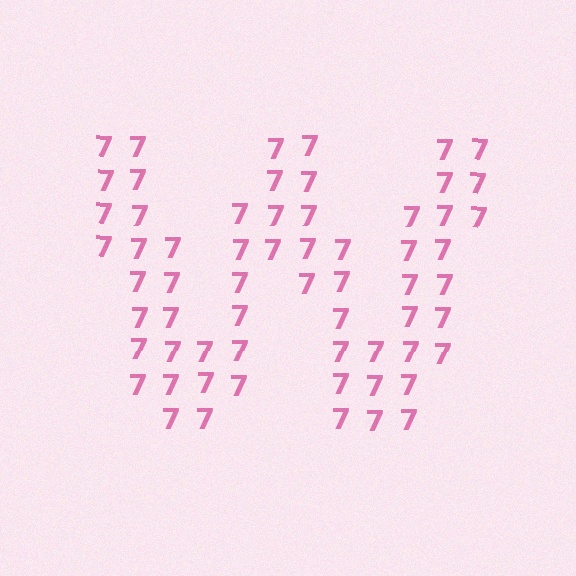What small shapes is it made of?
It is made of small digit 7's.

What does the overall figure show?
The overall figure shows the letter W.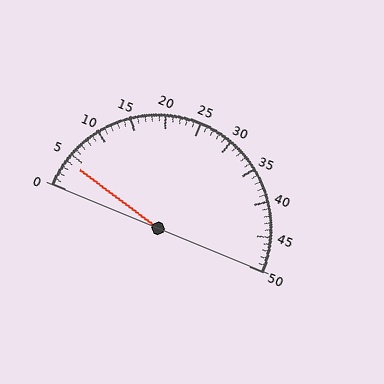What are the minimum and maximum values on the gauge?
The gauge ranges from 0 to 50.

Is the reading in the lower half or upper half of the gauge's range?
The reading is in the lower half of the range (0 to 50).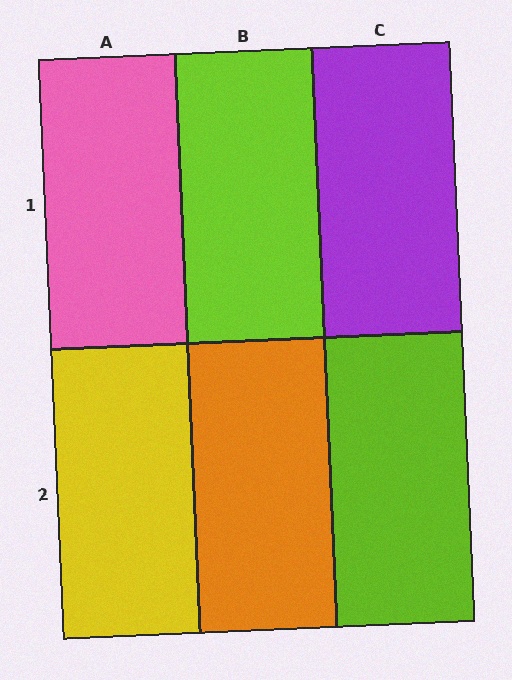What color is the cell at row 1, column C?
Purple.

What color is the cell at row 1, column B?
Lime.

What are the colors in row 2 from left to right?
Yellow, orange, lime.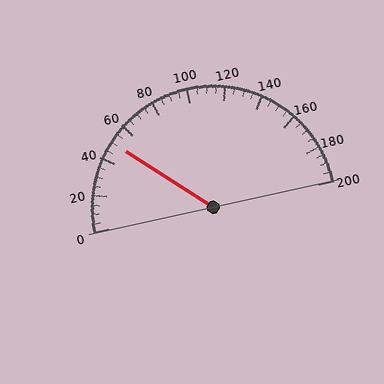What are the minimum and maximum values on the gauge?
The gauge ranges from 0 to 200.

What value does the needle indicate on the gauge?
The needle indicates approximately 50.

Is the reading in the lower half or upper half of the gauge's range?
The reading is in the lower half of the range (0 to 200).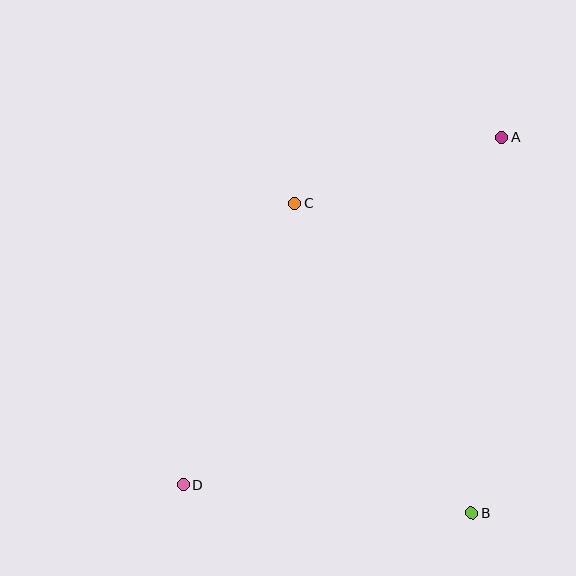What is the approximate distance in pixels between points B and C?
The distance between B and C is approximately 356 pixels.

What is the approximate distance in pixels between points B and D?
The distance between B and D is approximately 289 pixels.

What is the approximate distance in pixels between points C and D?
The distance between C and D is approximately 302 pixels.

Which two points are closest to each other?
Points A and C are closest to each other.